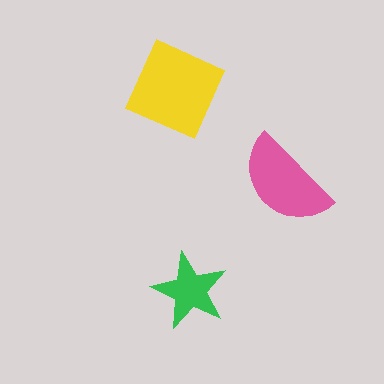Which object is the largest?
The yellow square.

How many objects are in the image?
There are 3 objects in the image.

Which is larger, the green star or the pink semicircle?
The pink semicircle.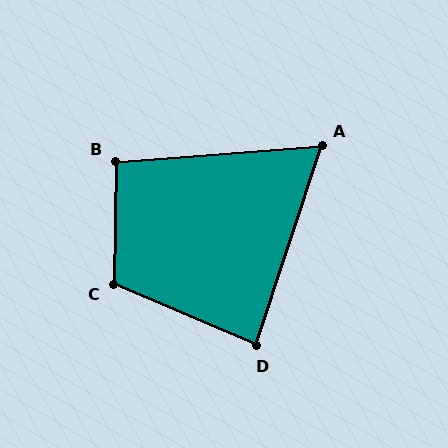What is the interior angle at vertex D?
Approximately 85 degrees (acute).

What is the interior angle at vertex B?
Approximately 95 degrees (obtuse).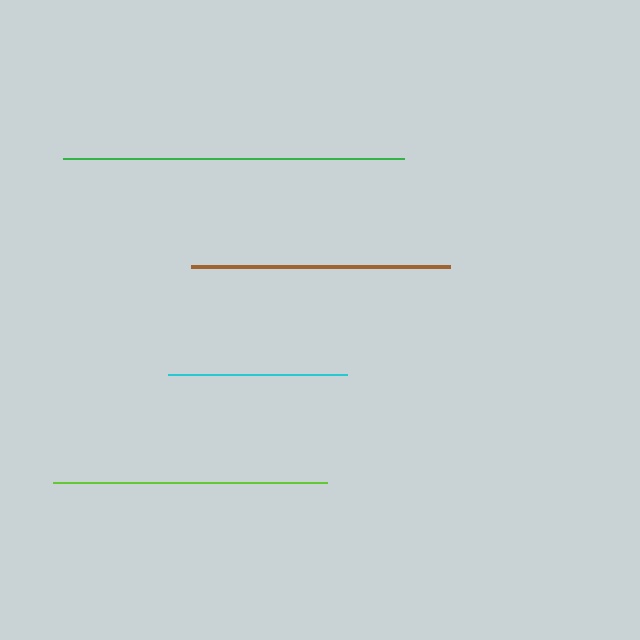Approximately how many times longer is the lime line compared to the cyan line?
The lime line is approximately 1.5 times the length of the cyan line.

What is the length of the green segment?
The green segment is approximately 342 pixels long.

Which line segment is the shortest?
The cyan line is the shortest at approximately 179 pixels.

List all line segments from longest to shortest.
From longest to shortest: green, lime, brown, cyan.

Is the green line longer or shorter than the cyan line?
The green line is longer than the cyan line.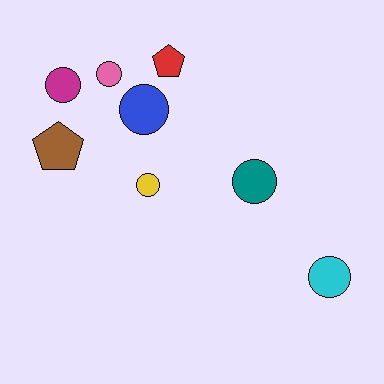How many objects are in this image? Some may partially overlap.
There are 8 objects.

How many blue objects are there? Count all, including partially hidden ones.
There is 1 blue object.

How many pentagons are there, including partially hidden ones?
There are 2 pentagons.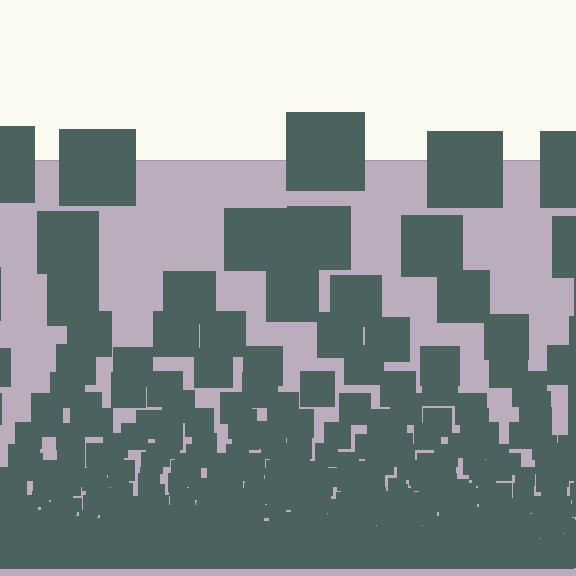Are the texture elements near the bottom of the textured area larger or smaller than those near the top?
Smaller. The gradient is inverted — elements near the bottom are smaller and denser.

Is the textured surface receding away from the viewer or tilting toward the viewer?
The surface appears to tilt toward the viewer. Texture elements get larger and sparser toward the top.